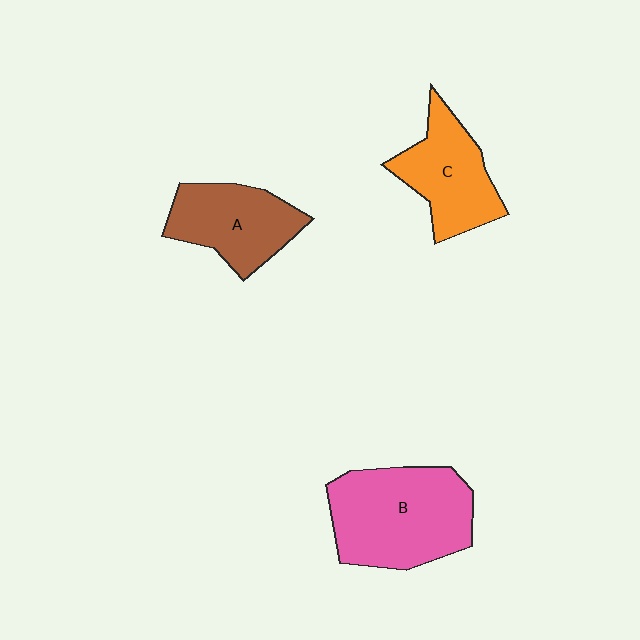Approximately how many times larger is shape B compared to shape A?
Approximately 1.5 times.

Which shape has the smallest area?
Shape C (orange).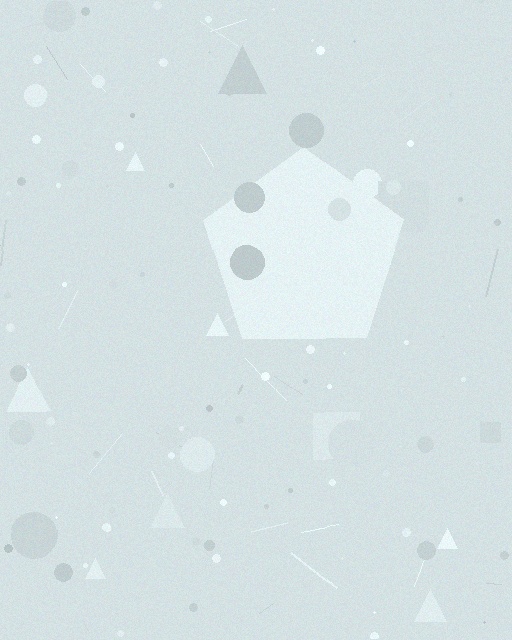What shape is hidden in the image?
A pentagon is hidden in the image.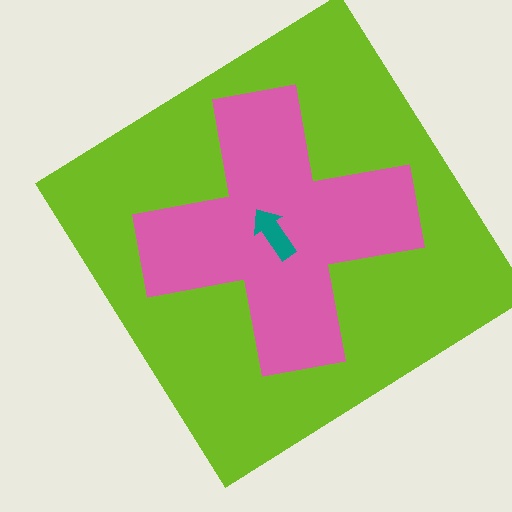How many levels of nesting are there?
3.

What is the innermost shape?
The teal arrow.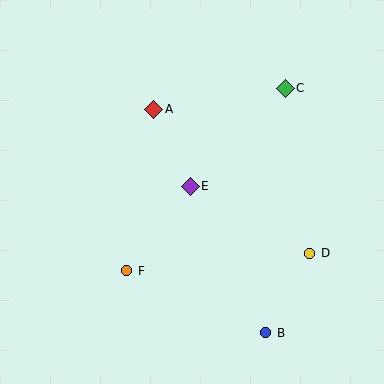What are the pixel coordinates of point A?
Point A is at (154, 109).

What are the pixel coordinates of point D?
Point D is at (310, 253).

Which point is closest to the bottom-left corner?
Point F is closest to the bottom-left corner.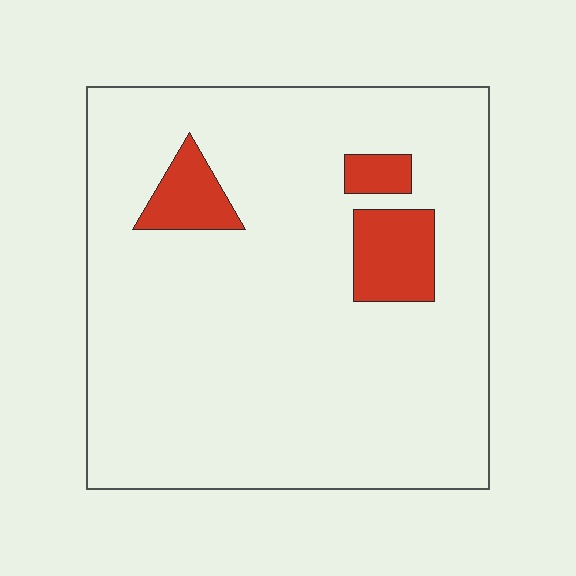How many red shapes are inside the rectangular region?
3.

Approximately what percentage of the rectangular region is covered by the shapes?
Approximately 10%.